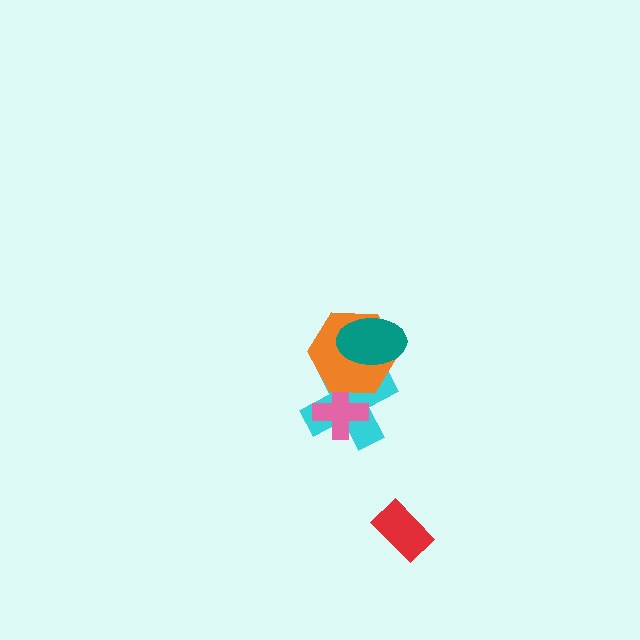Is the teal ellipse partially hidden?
No, no other shape covers it.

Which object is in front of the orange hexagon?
The teal ellipse is in front of the orange hexagon.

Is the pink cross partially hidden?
Yes, it is partially covered by another shape.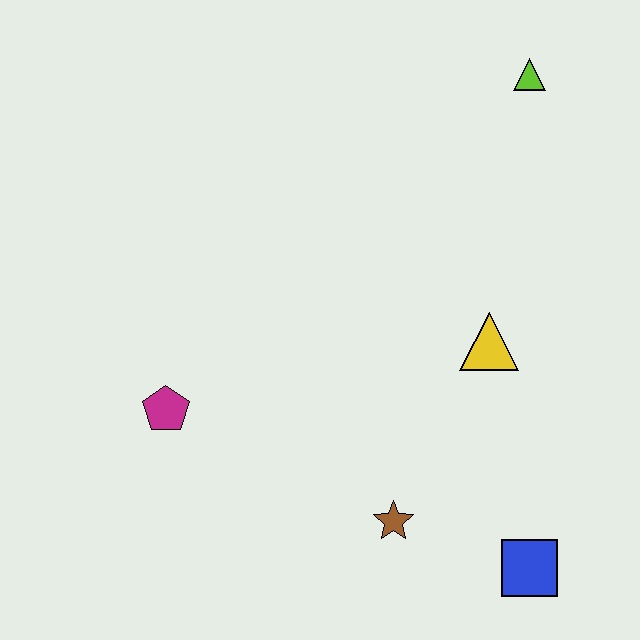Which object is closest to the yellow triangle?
The brown star is closest to the yellow triangle.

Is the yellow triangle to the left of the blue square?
Yes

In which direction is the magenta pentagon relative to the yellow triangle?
The magenta pentagon is to the left of the yellow triangle.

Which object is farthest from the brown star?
The lime triangle is farthest from the brown star.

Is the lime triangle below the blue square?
No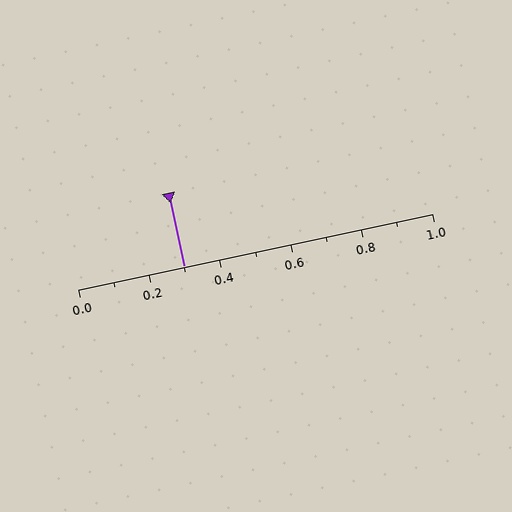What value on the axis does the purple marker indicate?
The marker indicates approximately 0.3.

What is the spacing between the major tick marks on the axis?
The major ticks are spaced 0.2 apart.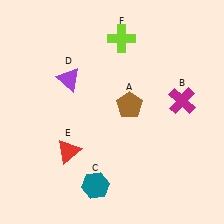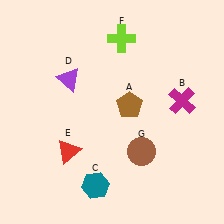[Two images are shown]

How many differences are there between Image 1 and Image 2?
There is 1 difference between the two images.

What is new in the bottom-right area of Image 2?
A brown circle (G) was added in the bottom-right area of Image 2.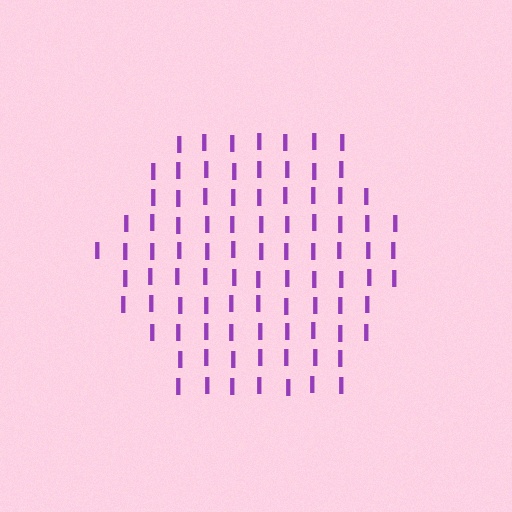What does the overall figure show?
The overall figure shows a hexagon.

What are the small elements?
The small elements are letter I's.